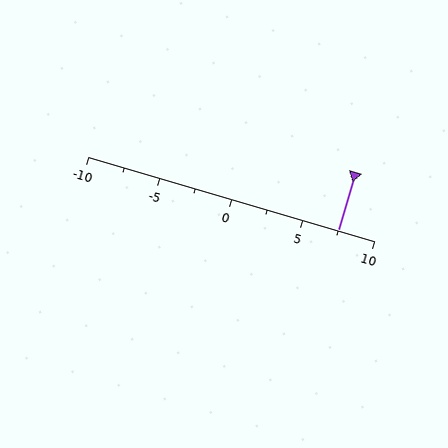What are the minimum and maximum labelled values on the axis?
The axis runs from -10 to 10.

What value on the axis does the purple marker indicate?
The marker indicates approximately 7.5.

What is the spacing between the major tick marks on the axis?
The major ticks are spaced 5 apart.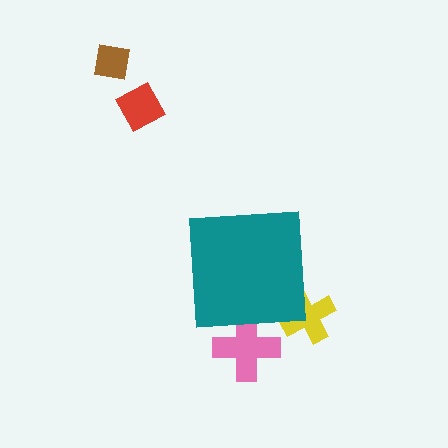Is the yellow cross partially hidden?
Yes, the yellow cross is partially hidden behind the teal square.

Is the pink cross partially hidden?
Yes, the pink cross is partially hidden behind the teal square.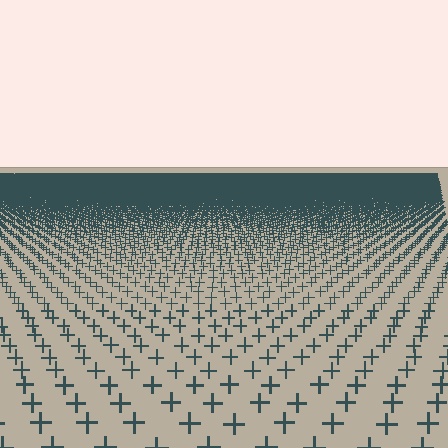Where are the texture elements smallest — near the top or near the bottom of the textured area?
Near the top.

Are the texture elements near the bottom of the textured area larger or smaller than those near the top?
Larger. Near the bottom, elements are closer to the viewer and appear at a bigger on-screen size.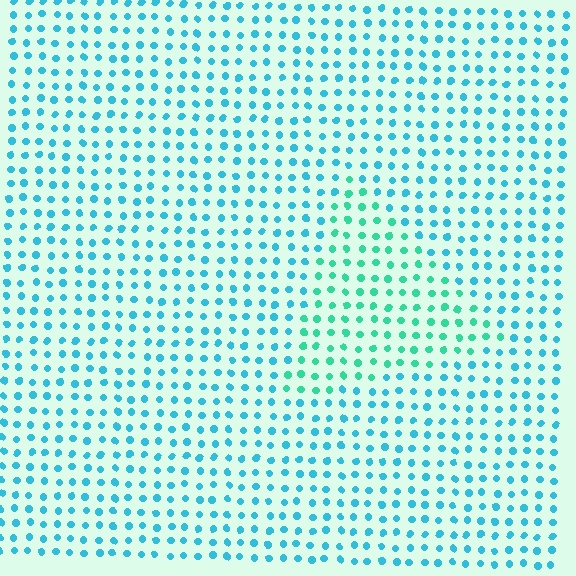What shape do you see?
I see a triangle.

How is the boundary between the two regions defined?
The boundary is defined purely by a slight shift in hue (about 31 degrees). Spacing, size, and orientation are identical on both sides.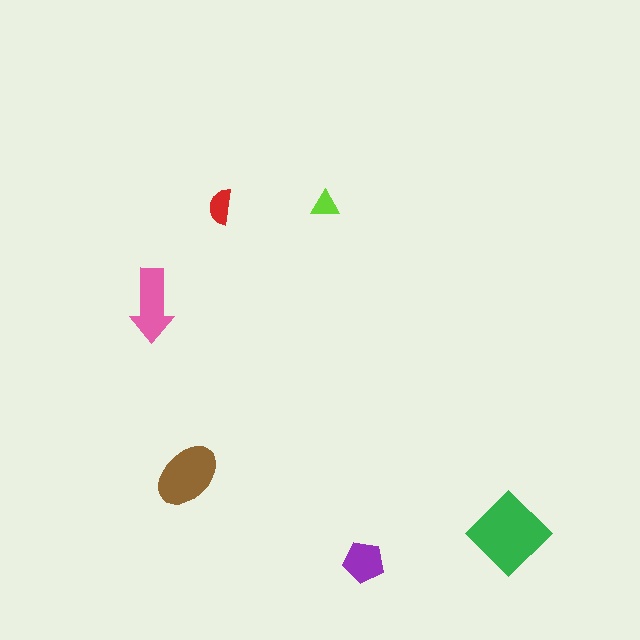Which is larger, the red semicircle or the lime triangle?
The red semicircle.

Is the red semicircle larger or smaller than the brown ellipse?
Smaller.